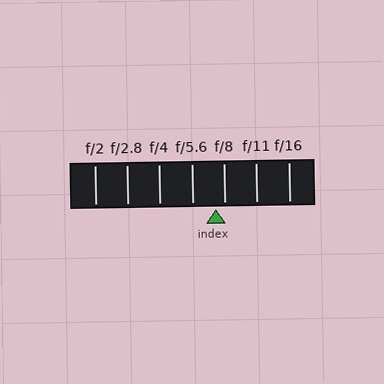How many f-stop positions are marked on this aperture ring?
There are 7 f-stop positions marked.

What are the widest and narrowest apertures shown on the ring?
The widest aperture shown is f/2 and the narrowest is f/16.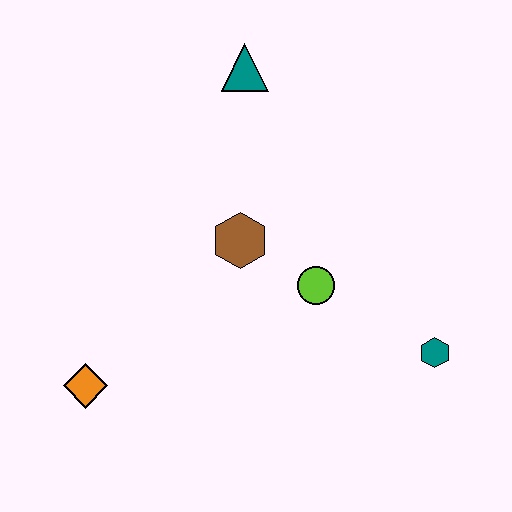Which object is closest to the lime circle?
The brown hexagon is closest to the lime circle.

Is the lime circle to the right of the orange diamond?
Yes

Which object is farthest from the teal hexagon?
The orange diamond is farthest from the teal hexagon.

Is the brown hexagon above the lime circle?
Yes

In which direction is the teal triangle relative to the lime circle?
The teal triangle is above the lime circle.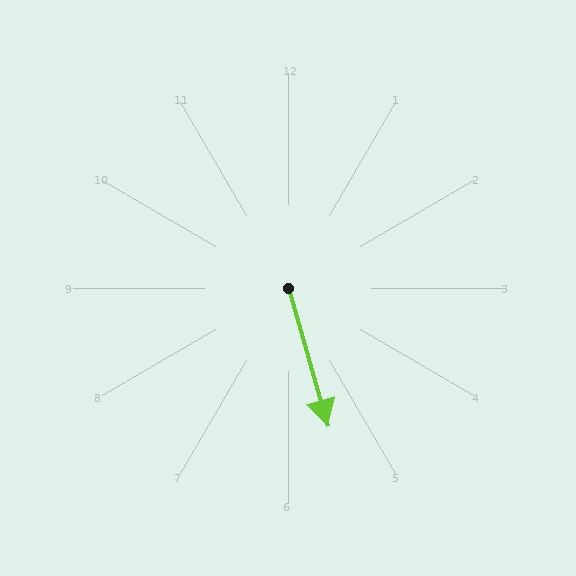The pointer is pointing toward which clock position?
Roughly 5 o'clock.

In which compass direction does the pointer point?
South.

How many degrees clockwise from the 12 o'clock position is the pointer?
Approximately 164 degrees.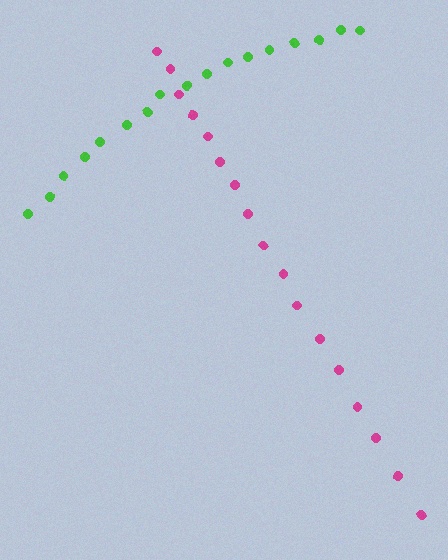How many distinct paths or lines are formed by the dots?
There are 2 distinct paths.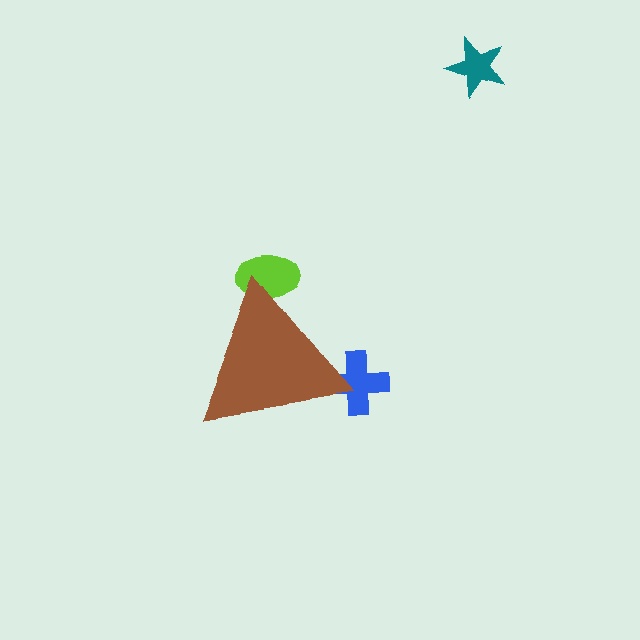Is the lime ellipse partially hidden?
Yes, the lime ellipse is partially hidden behind the brown triangle.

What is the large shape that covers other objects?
A brown triangle.